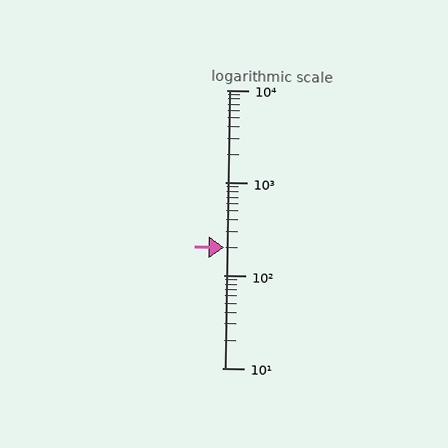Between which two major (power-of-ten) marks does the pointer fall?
The pointer is between 100 and 1000.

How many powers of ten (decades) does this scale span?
The scale spans 3 decades, from 10 to 10000.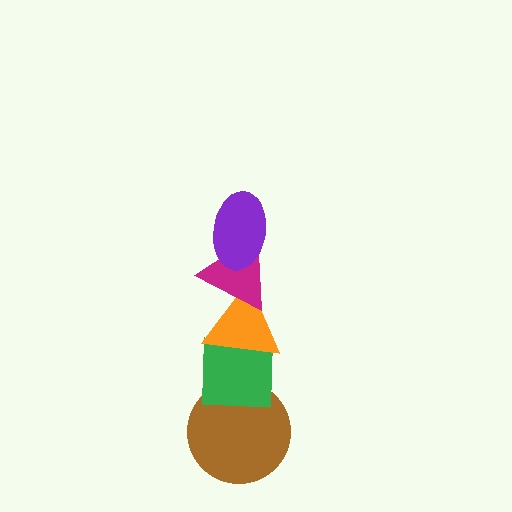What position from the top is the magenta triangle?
The magenta triangle is 2nd from the top.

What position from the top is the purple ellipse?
The purple ellipse is 1st from the top.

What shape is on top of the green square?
The orange triangle is on top of the green square.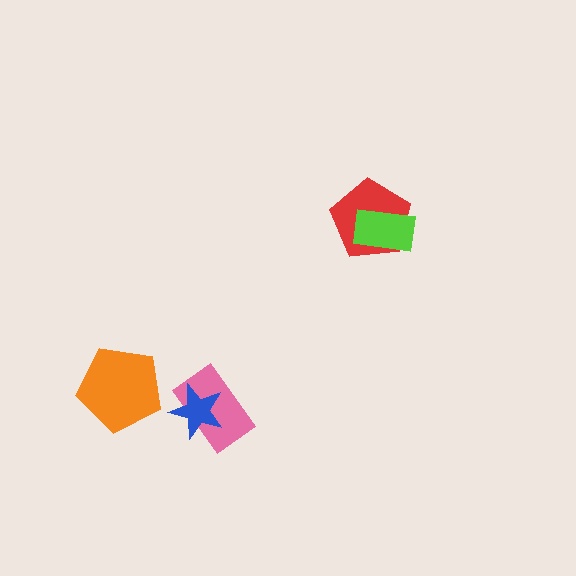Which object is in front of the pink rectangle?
The blue star is in front of the pink rectangle.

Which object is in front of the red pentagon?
The lime rectangle is in front of the red pentagon.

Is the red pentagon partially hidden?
Yes, it is partially covered by another shape.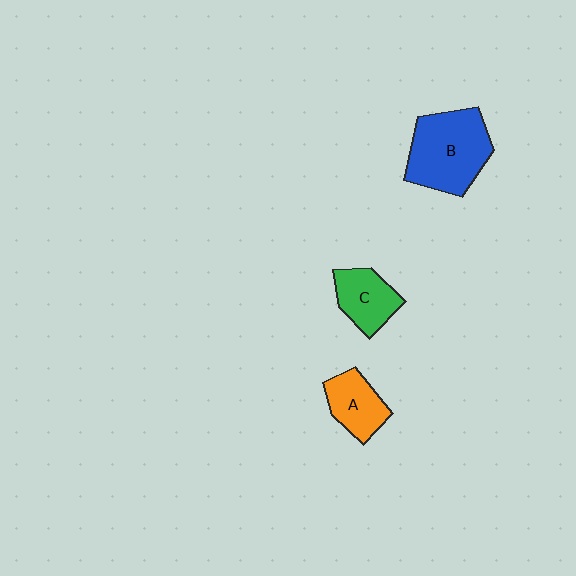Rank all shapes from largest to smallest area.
From largest to smallest: B (blue), C (green), A (orange).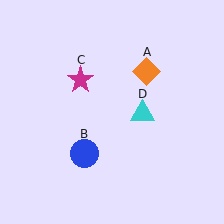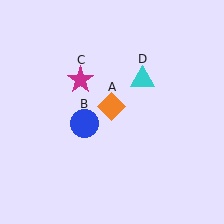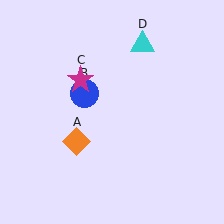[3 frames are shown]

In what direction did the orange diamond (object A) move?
The orange diamond (object A) moved down and to the left.